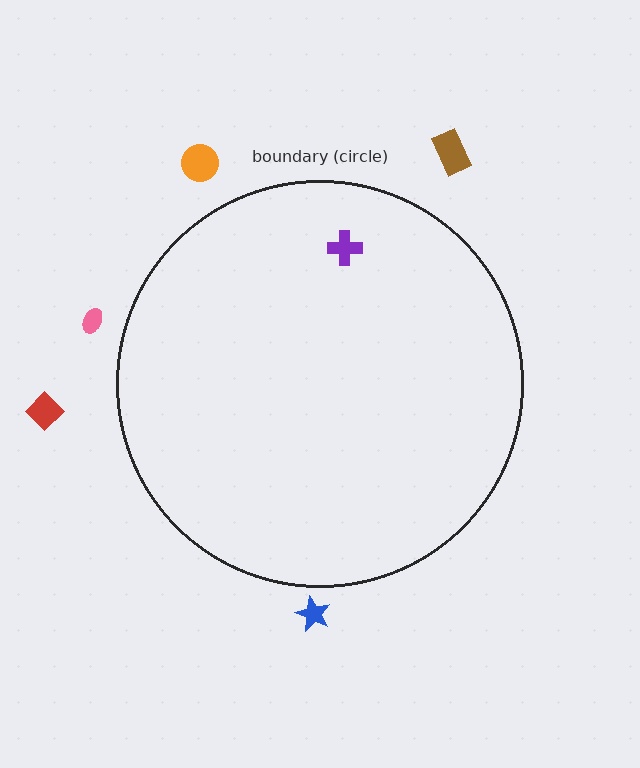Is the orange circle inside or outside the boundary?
Outside.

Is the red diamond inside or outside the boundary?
Outside.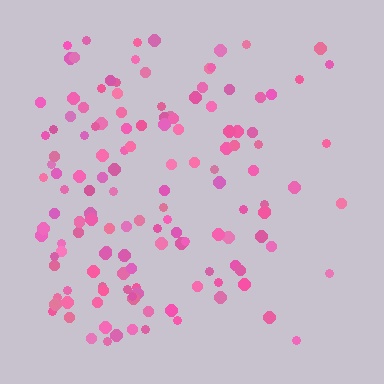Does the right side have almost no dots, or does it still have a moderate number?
Still a moderate number, just noticeably fewer than the left.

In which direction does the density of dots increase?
From right to left, with the left side densest.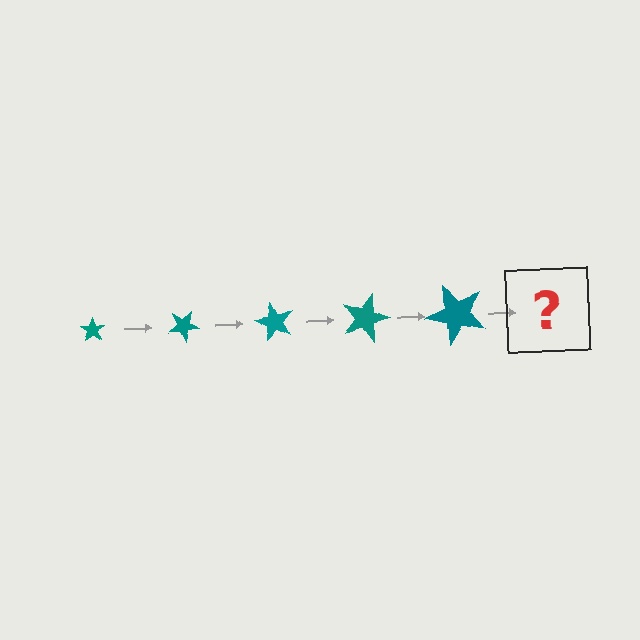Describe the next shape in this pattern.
It should be a star, larger than the previous one and rotated 150 degrees from the start.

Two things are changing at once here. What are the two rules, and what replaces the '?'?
The two rules are that the star grows larger each step and it rotates 30 degrees each step. The '?' should be a star, larger than the previous one and rotated 150 degrees from the start.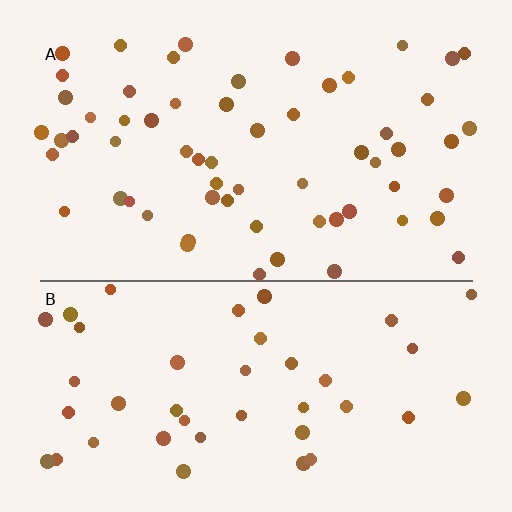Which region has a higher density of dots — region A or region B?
A (the top).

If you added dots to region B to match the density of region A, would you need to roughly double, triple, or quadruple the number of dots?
Approximately double.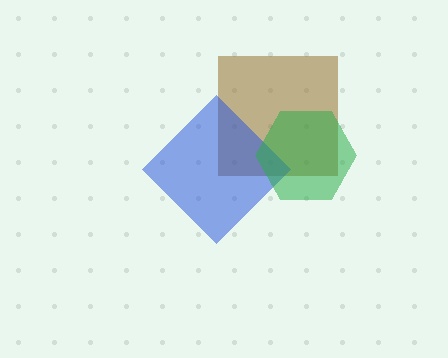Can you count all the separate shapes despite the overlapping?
Yes, there are 3 separate shapes.